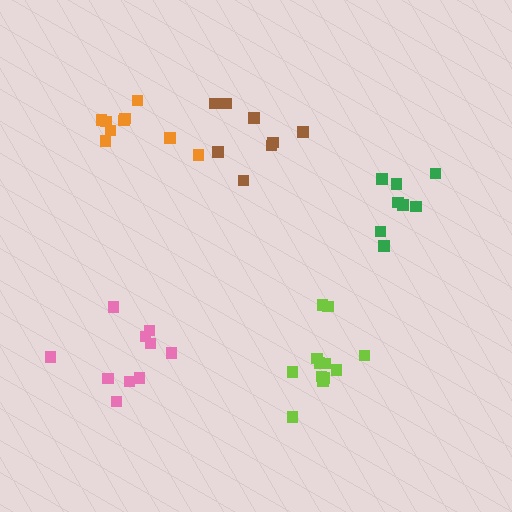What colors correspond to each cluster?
The clusters are colored: lime, brown, orange, green, pink.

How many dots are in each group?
Group 1: 12 dots, Group 2: 8 dots, Group 3: 9 dots, Group 4: 8 dots, Group 5: 10 dots (47 total).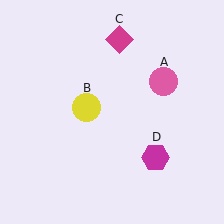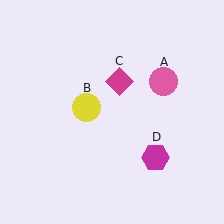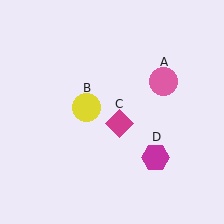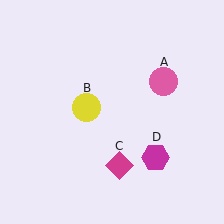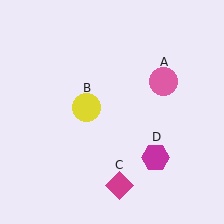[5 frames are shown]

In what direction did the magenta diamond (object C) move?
The magenta diamond (object C) moved down.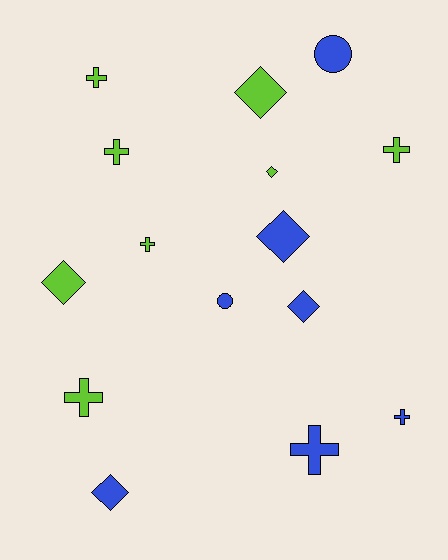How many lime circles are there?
There are no lime circles.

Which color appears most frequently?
Lime, with 8 objects.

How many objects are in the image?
There are 15 objects.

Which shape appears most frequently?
Cross, with 7 objects.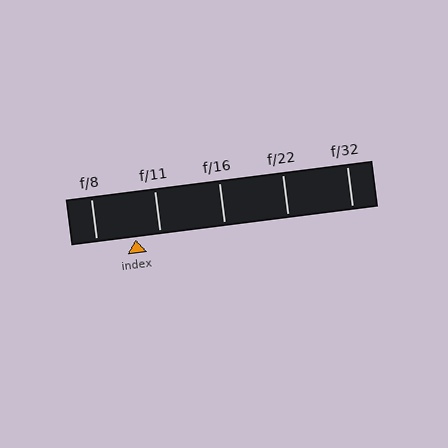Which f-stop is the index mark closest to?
The index mark is closest to f/11.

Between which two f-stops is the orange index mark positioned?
The index mark is between f/8 and f/11.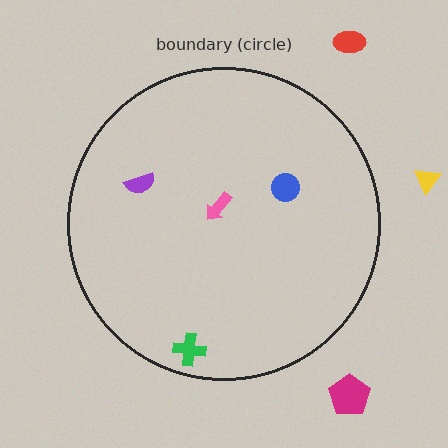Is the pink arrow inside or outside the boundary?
Inside.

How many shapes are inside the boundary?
4 inside, 3 outside.